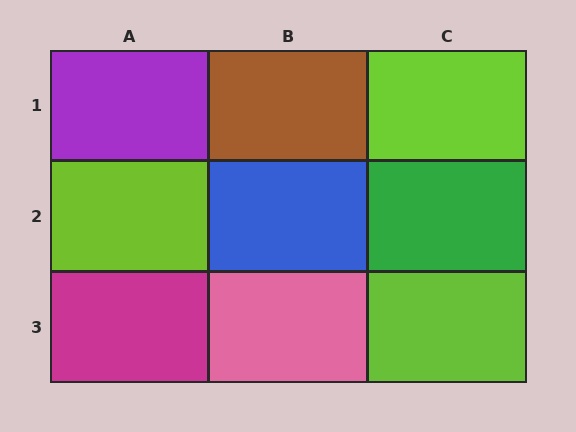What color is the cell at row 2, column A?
Lime.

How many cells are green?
1 cell is green.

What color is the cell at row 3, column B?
Pink.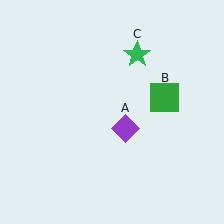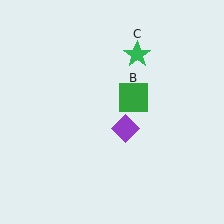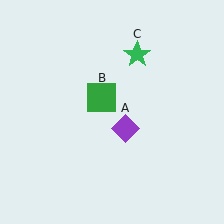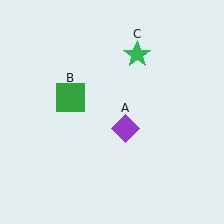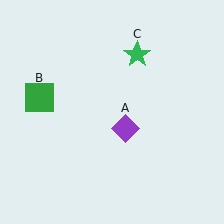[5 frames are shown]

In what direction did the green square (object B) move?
The green square (object B) moved left.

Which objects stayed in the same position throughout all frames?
Purple diamond (object A) and green star (object C) remained stationary.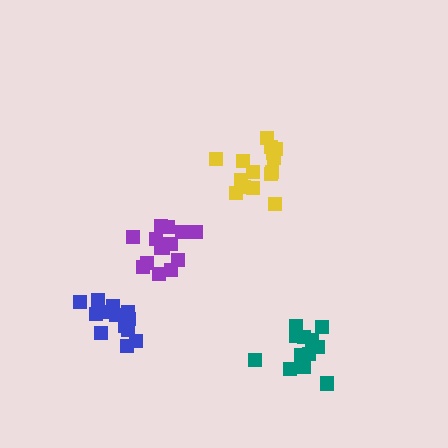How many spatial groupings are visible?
There are 4 spatial groupings.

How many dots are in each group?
Group 1: 14 dots, Group 2: 15 dots, Group 3: 14 dots, Group 4: 13 dots (56 total).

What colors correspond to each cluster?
The clusters are colored: purple, yellow, teal, blue.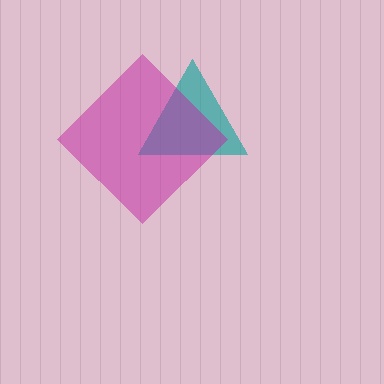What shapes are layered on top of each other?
The layered shapes are: a teal triangle, a magenta diamond.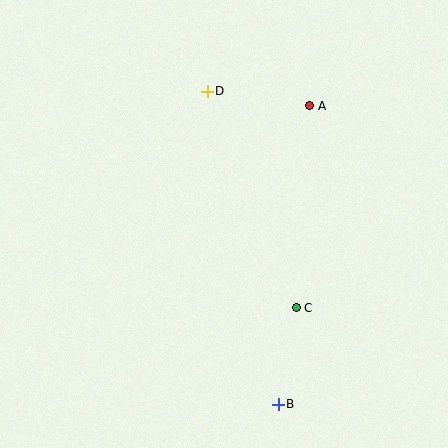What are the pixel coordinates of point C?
Point C is at (296, 308).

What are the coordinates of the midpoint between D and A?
The midpoint between D and A is at (259, 98).